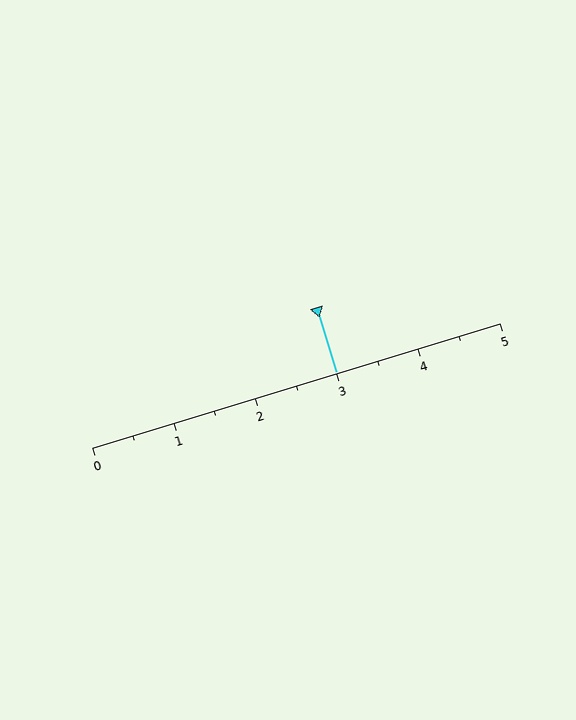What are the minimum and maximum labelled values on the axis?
The axis runs from 0 to 5.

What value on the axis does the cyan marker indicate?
The marker indicates approximately 3.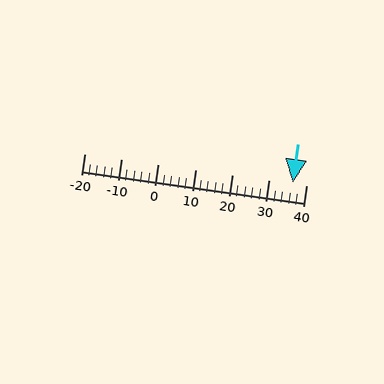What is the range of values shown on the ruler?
The ruler shows values from -20 to 40.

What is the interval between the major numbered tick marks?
The major tick marks are spaced 10 units apart.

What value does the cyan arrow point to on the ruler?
The cyan arrow points to approximately 36.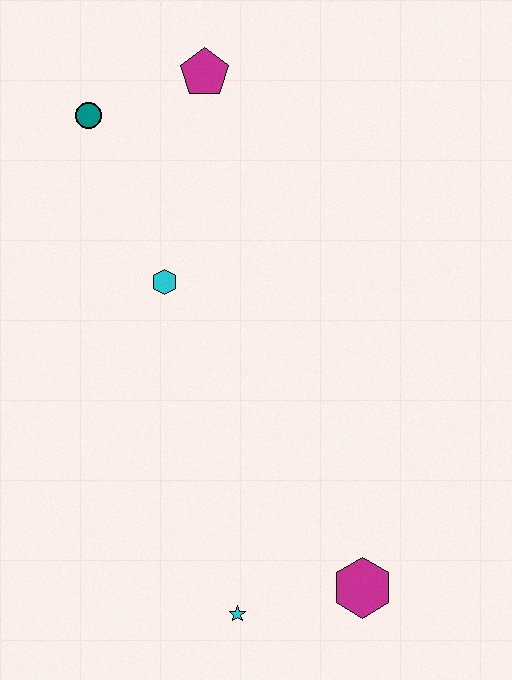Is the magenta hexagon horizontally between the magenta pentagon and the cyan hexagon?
No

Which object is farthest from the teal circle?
The magenta hexagon is farthest from the teal circle.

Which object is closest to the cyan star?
The magenta hexagon is closest to the cyan star.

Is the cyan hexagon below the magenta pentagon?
Yes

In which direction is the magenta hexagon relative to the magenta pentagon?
The magenta hexagon is below the magenta pentagon.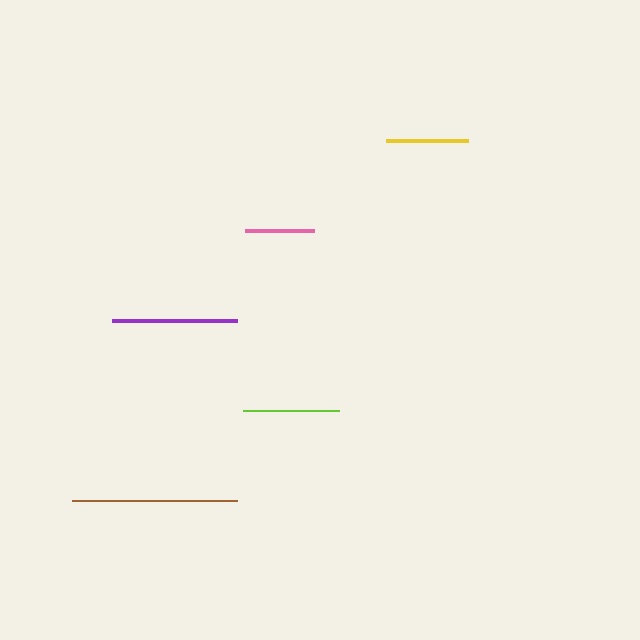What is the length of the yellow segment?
The yellow segment is approximately 81 pixels long.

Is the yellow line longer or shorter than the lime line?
The lime line is longer than the yellow line.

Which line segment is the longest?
The brown line is the longest at approximately 165 pixels.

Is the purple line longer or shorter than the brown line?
The brown line is longer than the purple line.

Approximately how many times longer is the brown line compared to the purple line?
The brown line is approximately 1.3 times the length of the purple line.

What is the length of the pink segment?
The pink segment is approximately 70 pixels long.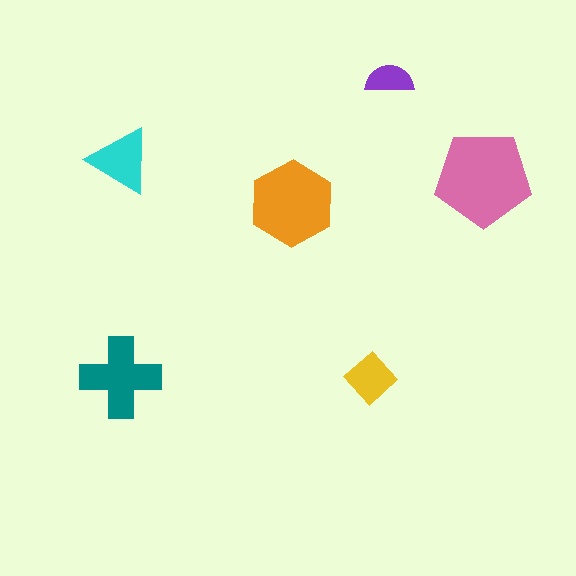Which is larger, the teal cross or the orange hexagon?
The orange hexagon.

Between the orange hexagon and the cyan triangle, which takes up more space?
The orange hexagon.